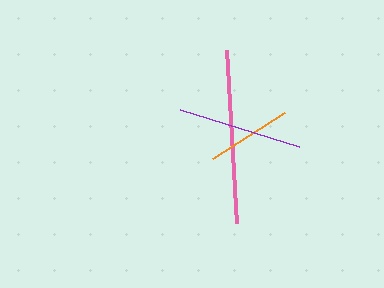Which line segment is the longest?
The pink line is the longest at approximately 173 pixels.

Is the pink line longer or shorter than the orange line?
The pink line is longer than the orange line.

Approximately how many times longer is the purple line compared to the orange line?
The purple line is approximately 1.5 times the length of the orange line.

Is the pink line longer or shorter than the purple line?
The pink line is longer than the purple line.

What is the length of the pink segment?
The pink segment is approximately 173 pixels long.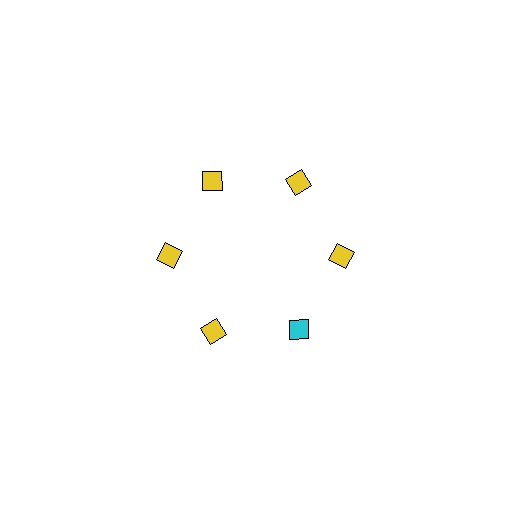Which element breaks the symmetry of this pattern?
The cyan diamond at roughly the 5 o'clock position breaks the symmetry. All other shapes are yellow diamonds.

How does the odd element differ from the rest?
It has a different color: cyan instead of yellow.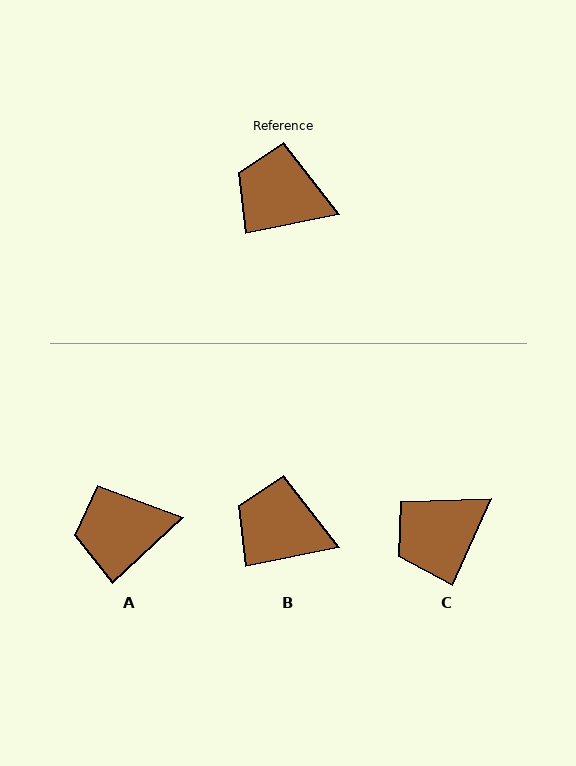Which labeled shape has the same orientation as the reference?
B.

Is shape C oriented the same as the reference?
No, it is off by about 54 degrees.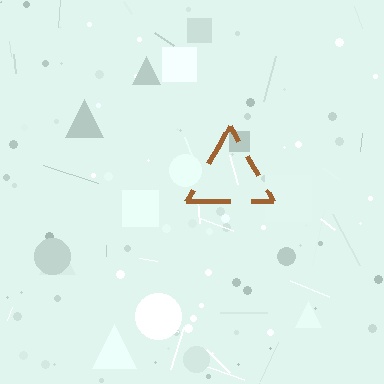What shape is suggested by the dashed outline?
The dashed outline suggests a triangle.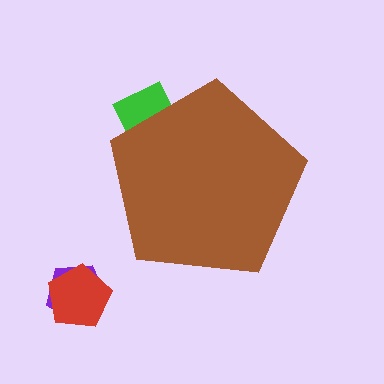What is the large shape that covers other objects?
A brown pentagon.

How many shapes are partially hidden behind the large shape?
1 shape is partially hidden.